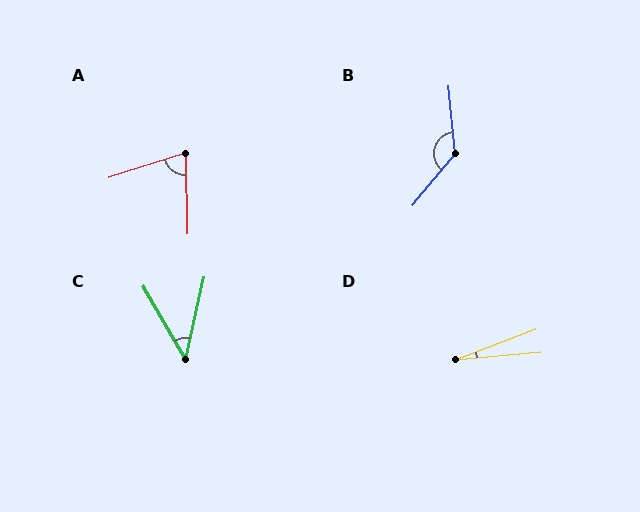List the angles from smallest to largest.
D (15°), C (43°), A (73°), B (134°).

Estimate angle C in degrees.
Approximately 43 degrees.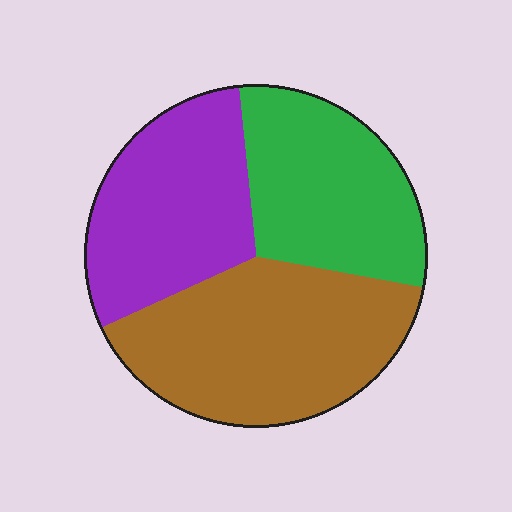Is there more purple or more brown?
Brown.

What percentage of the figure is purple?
Purple covers 30% of the figure.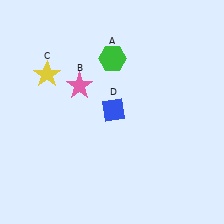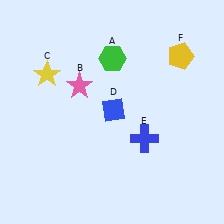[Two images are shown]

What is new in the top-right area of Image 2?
A yellow pentagon (F) was added in the top-right area of Image 2.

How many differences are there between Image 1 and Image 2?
There are 2 differences between the two images.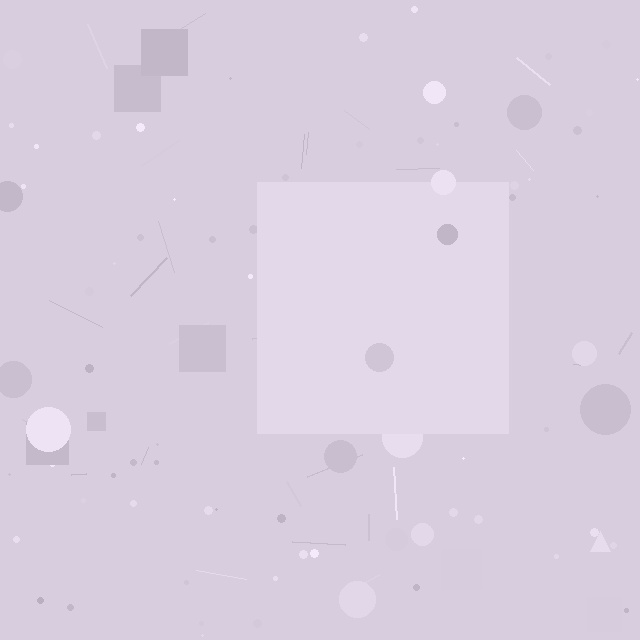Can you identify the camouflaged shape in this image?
The camouflaged shape is a square.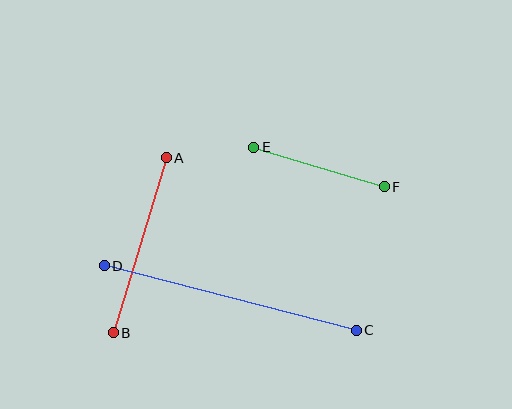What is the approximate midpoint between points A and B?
The midpoint is at approximately (140, 245) pixels.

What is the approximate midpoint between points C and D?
The midpoint is at approximately (230, 298) pixels.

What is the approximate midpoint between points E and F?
The midpoint is at approximately (319, 167) pixels.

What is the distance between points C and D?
The distance is approximately 260 pixels.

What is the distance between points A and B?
The distance is approximately 183 pixels.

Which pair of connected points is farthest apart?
Points C and D are farthest apart.